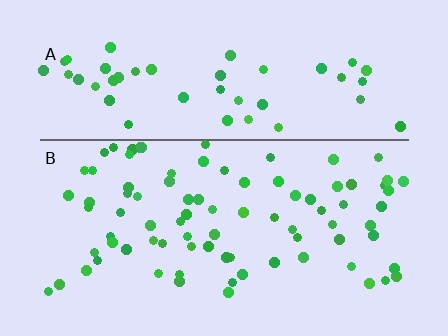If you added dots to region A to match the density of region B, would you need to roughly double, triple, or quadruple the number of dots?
Approximately double.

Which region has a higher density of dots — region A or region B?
B (the bottom).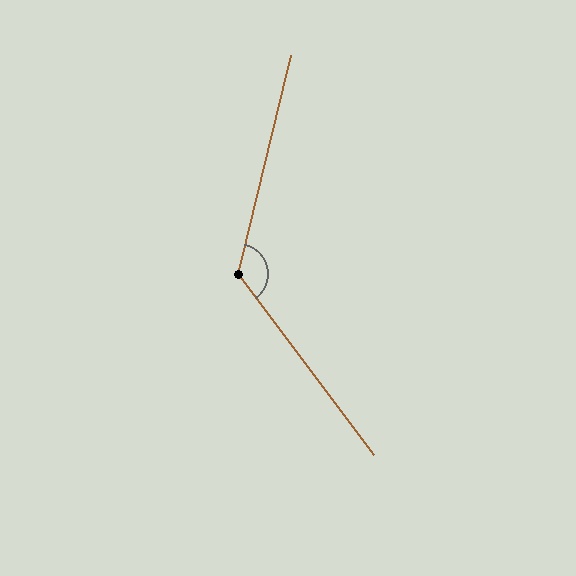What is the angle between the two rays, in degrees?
Approximately 129 degrees.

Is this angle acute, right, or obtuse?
It is obtuse.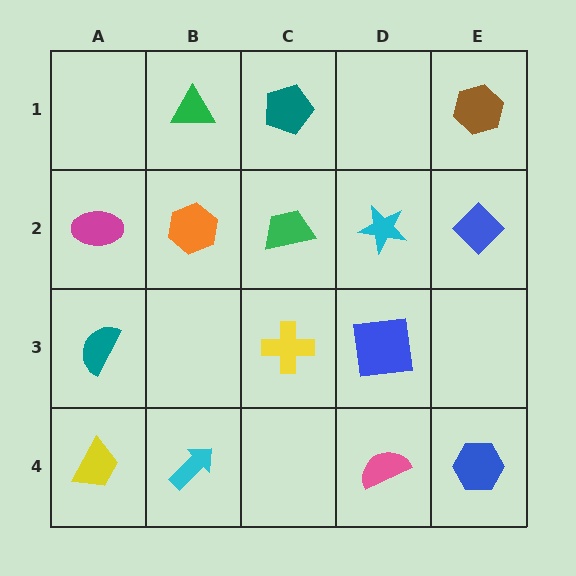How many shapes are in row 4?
4 shapes.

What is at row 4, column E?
A blue hexagon.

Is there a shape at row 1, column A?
No, that cell is empty.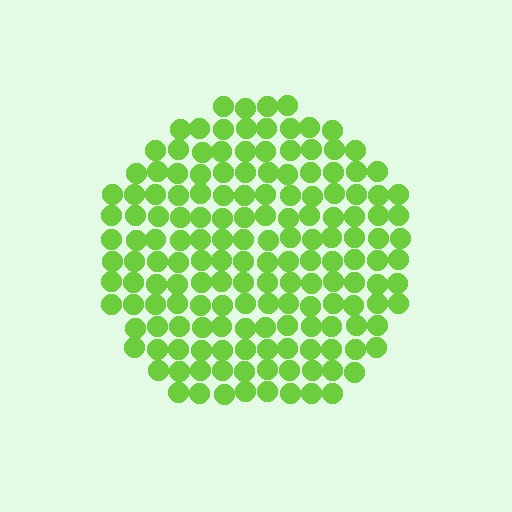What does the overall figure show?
The overall figure shows a circle.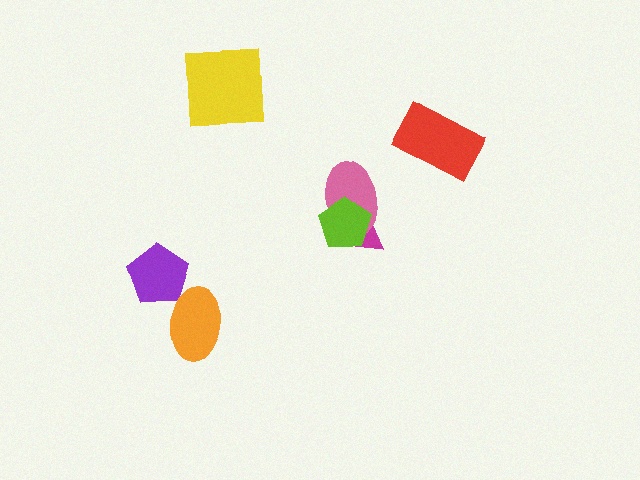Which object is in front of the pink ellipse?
The lime pentagon is in front of the pink ellipse.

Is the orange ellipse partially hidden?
No, no other shape covers it.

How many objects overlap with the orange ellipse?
1 object overlaps with the orange ellipse.